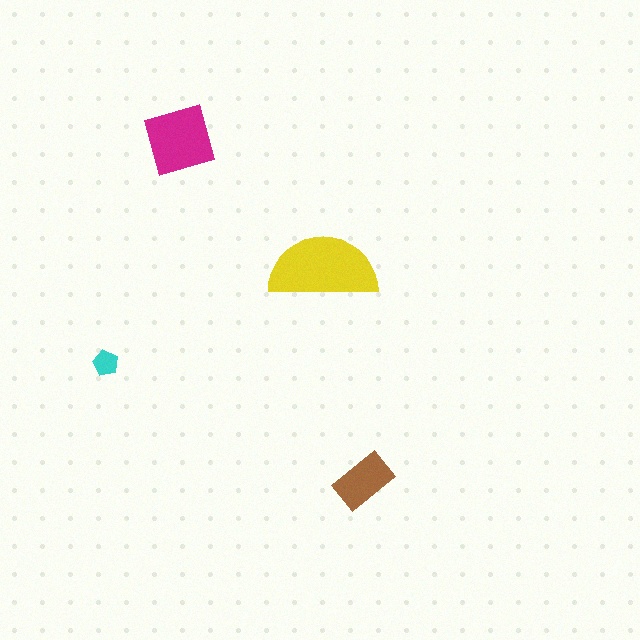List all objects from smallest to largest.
The cyan pentagon, the brown rectangle, the magenta diamond, the yellow semicircle.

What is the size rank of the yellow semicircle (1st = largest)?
1st.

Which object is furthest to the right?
The brown rectangle is rightmost.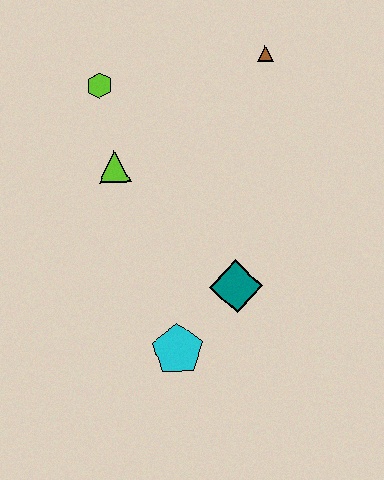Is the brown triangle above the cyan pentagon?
Yes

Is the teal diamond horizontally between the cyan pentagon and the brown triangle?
Yes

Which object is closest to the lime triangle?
The lime hexagon is closest to the lime triangle.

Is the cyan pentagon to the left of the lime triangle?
No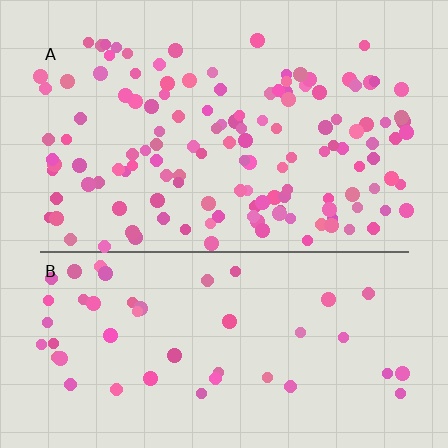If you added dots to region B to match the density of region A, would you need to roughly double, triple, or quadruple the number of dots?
Approximately triple.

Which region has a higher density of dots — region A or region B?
A (the top).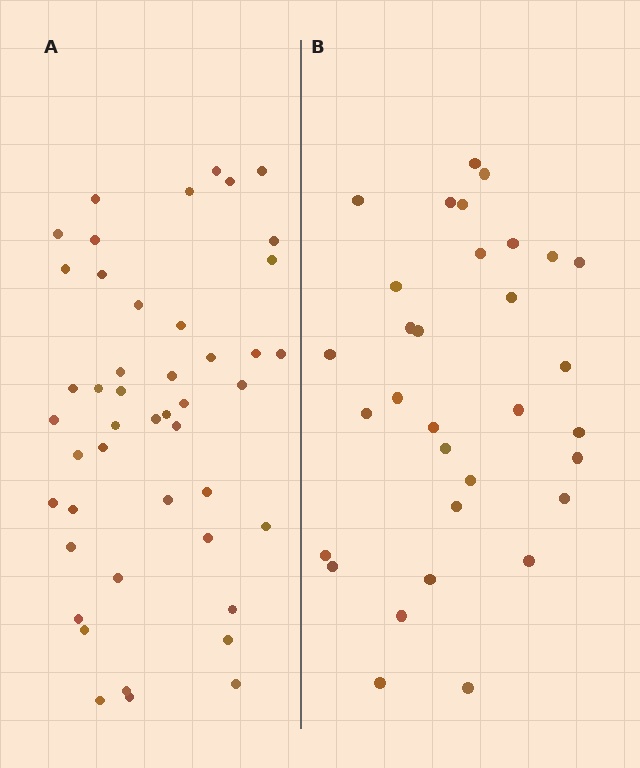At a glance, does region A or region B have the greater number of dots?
Region A (the left region) has more dots.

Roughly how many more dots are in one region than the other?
Region A has approximately 15 more dots than region B.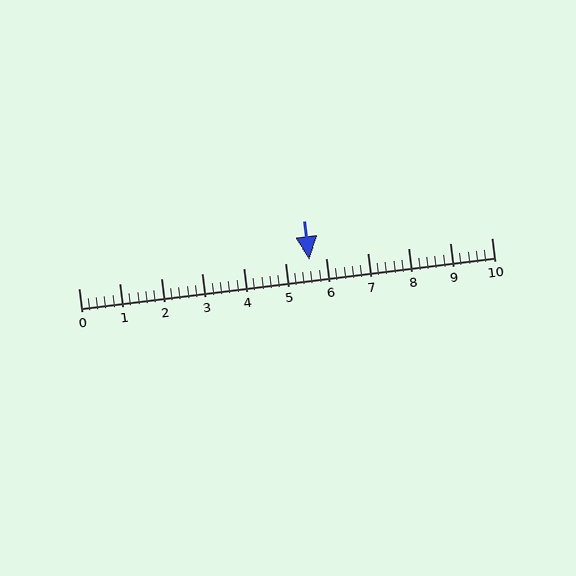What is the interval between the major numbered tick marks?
The major tick marks are spaced 1 units apart.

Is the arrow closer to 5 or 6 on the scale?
The arrow is closer to 6.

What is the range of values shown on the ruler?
The ruler shows values from 0 to 10.